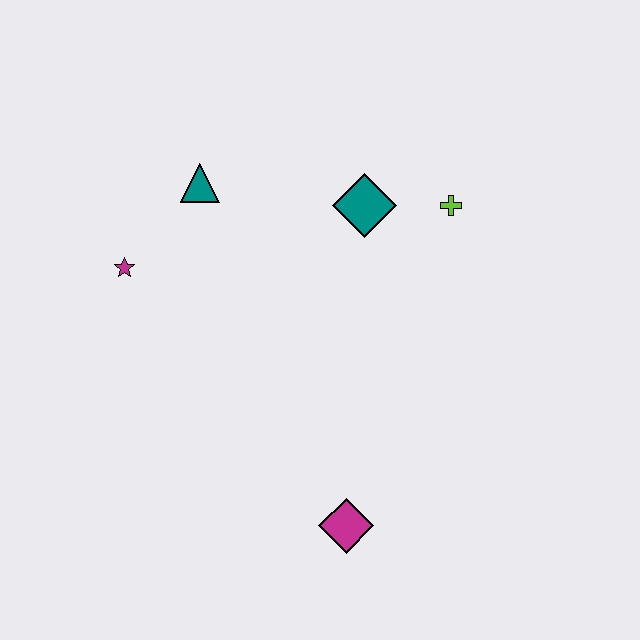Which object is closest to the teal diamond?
The lime cross is closest to the teal diamond.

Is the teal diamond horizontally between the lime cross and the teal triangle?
Yes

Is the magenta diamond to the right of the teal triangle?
Yes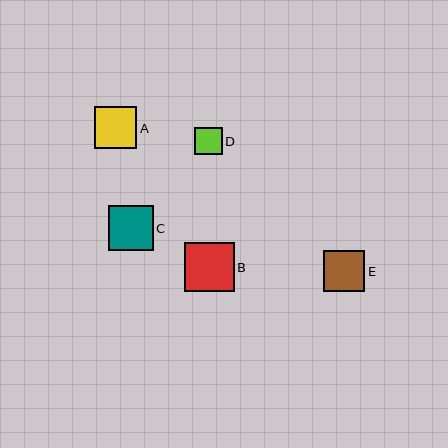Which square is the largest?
Square B is the largest with a size of approximately 49 pixels.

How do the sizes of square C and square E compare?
Square C and square E are approximately the same size.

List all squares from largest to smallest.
From largest to smallest: B, C, A, E, D.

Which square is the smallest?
Square D is the smallest with a size of approximately 27 pixels.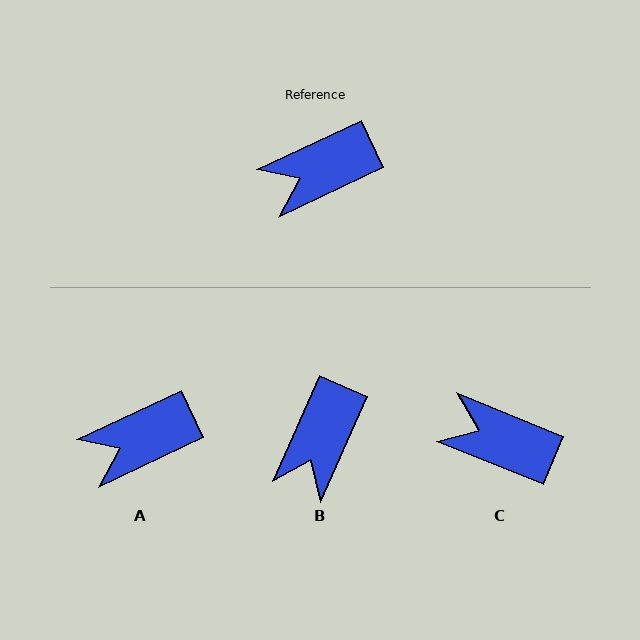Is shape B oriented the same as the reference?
No, it is off by about 41 degrees.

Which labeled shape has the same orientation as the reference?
A.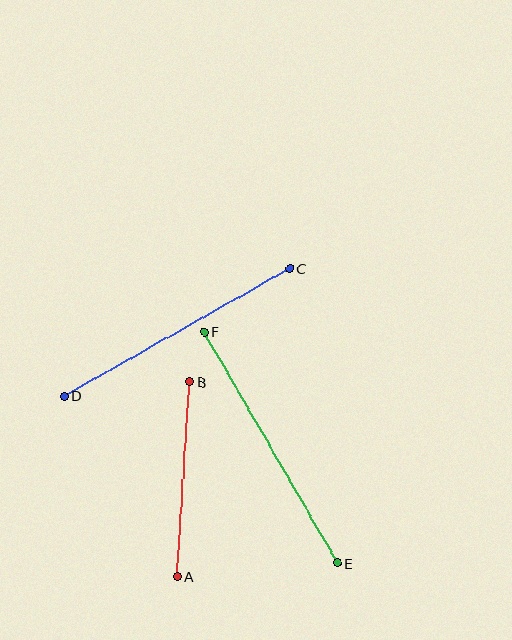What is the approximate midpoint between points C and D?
The midpoint is at approximately (177, 332) pixels.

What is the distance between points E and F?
The distance is approximately 267 pixels.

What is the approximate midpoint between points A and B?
The midpoint is at approximately (183, 479) pixels.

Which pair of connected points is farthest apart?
Points E and F are farthest apart.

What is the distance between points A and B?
The distance is approximately 195 pixels.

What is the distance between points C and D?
The distance is approximately 259 pixels.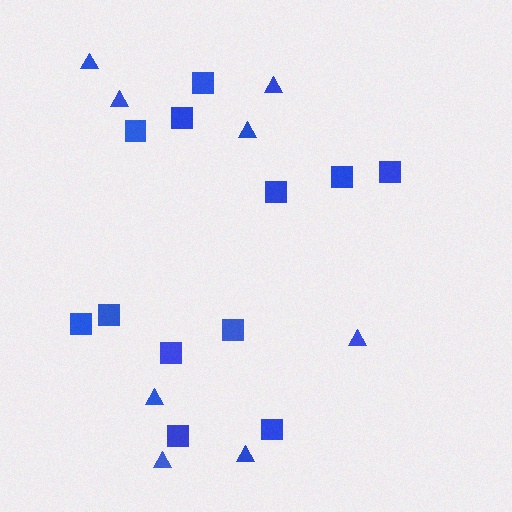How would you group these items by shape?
There are 2 groups: one group of squares (12) and one group of triangles (8).